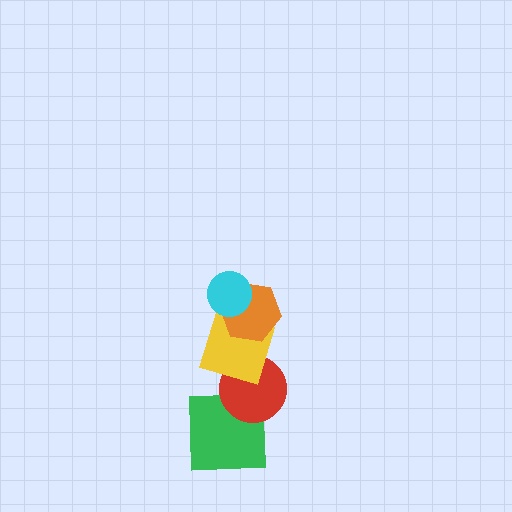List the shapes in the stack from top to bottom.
From top to bottom: the cyan circle, the orange hexagon, the yellow square, the red circle, the green square.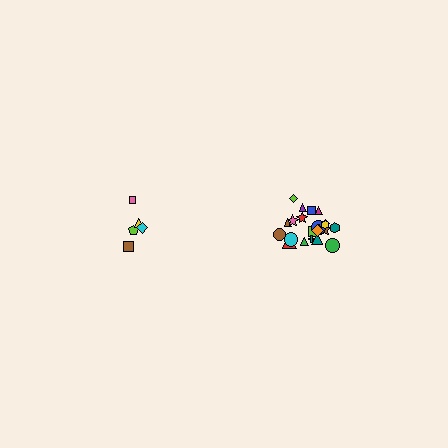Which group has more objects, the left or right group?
The right group.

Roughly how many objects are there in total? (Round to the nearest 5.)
Roughly 25 objects in total.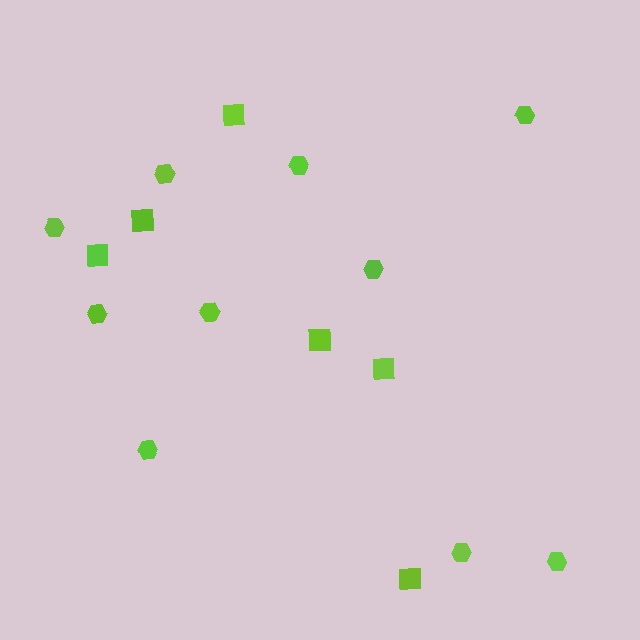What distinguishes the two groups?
There are 2 groups: one group of hexagons (10) and one group of squares (6).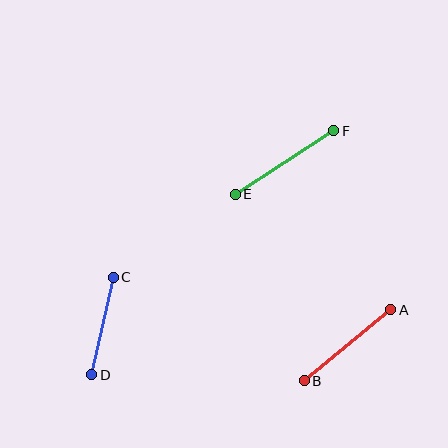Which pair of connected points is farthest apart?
Points E and F are farthest apart.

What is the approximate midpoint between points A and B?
The midpoint is at approximately (347, 345) pixels.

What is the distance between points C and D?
The distance is approximately 100 pixels.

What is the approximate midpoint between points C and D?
The midpoint is at approximately (103, 326) pixels.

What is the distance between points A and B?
The distance is approximately 112 pixels.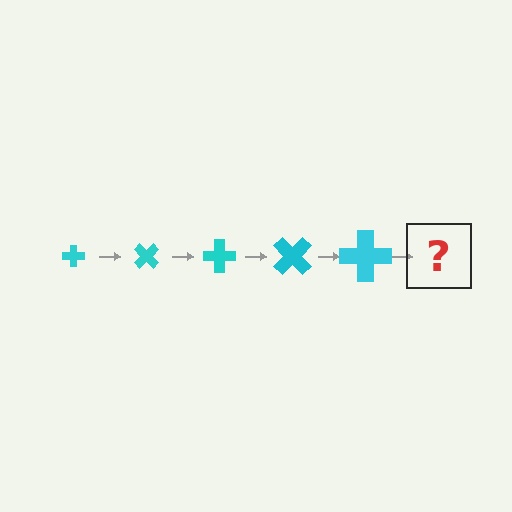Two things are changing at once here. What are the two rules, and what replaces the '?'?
The two rules are that the cross grows larger each step and it rotates 45 degrees each step. The '?' should be a cross, larger than the previous one and rotated 225 degrees from the start.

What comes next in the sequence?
The next element should be a cross, larger than the previous one and rotated 225 degrees from the start.